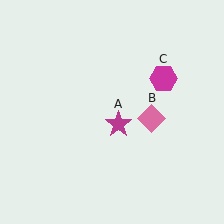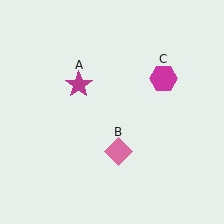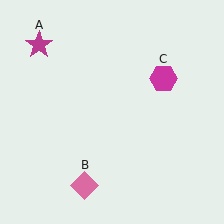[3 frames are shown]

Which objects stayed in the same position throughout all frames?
Magenta hexagon (object C) remained stationary.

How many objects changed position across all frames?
2 objects changed position: magenta star (object A), pink diamond (object B).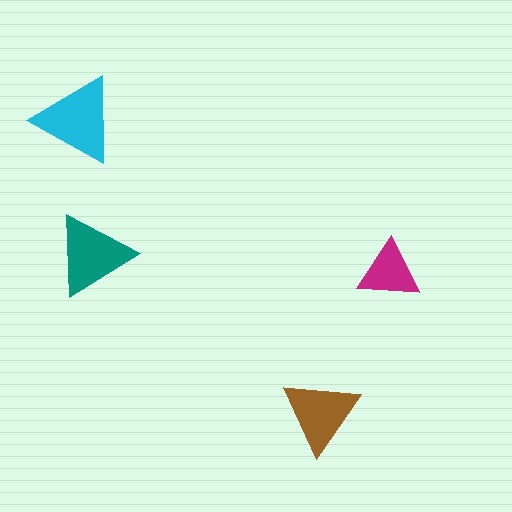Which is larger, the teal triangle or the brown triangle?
The teal one.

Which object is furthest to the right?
The magenta triangle is rightmost.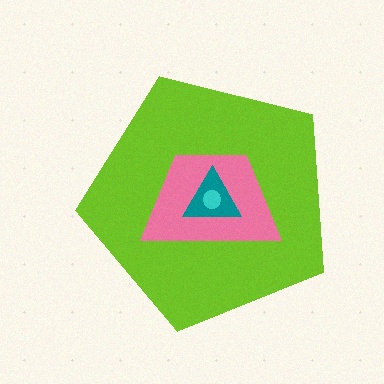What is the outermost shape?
The lime pentagon.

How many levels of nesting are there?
4.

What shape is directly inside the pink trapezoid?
The teal triangle.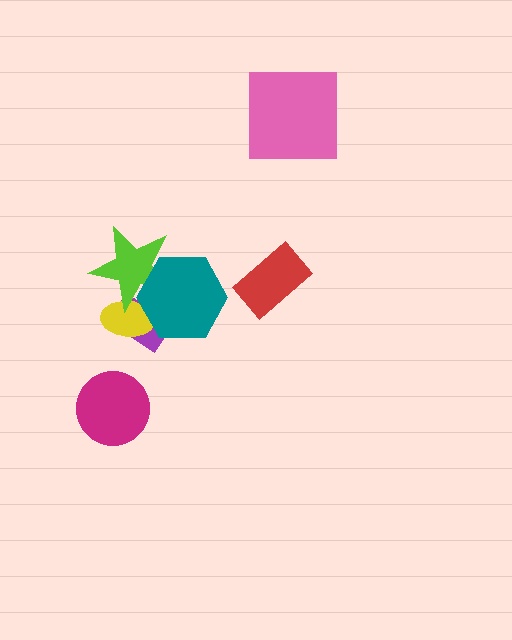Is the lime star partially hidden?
Yes, it is partially covered by another shape.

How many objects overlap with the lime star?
3 objects overlap with the lime star.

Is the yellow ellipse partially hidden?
Yes, it is partially covered by another shape.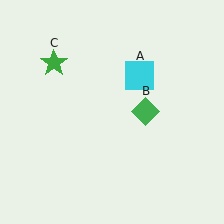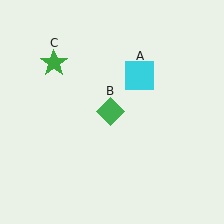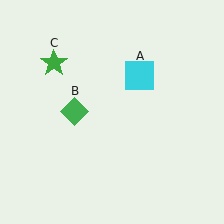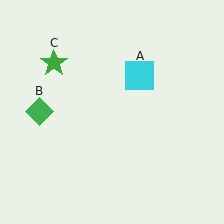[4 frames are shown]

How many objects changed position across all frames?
1 object changed position: green diamond (object B).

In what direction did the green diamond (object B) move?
The green diamond (object B) moved left.